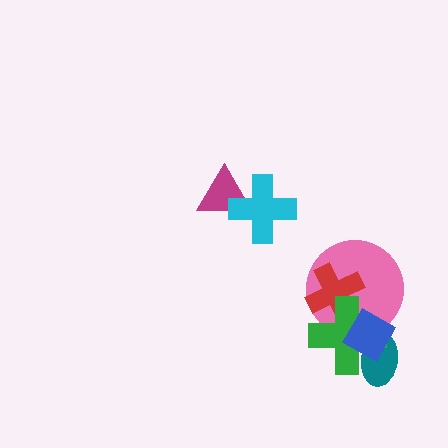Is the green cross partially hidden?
Yes, it is partially covered by another shape.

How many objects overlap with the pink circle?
3 objects overlap with the pink circle.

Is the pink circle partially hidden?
Yes, it is partially covered by another shape.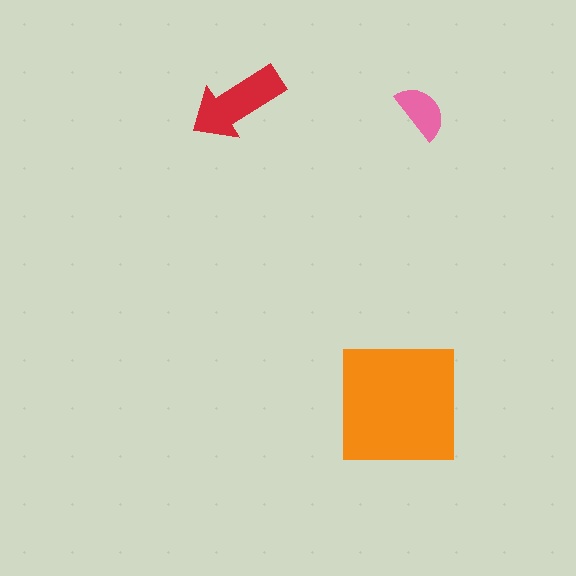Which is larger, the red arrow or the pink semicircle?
The red arrow.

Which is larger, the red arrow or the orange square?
The orange square.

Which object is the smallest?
The pink semicircle.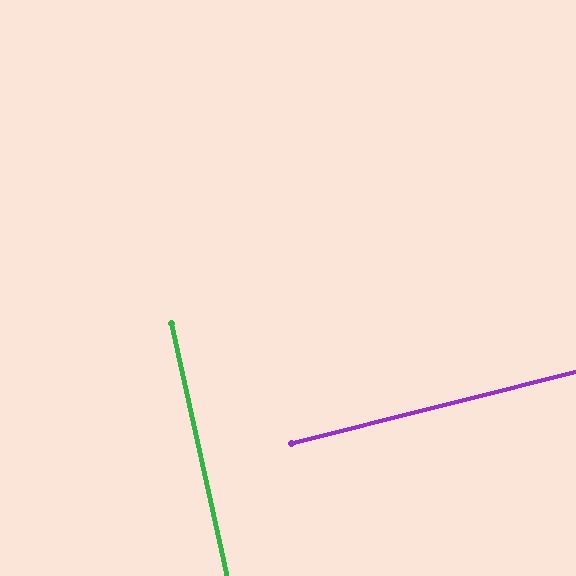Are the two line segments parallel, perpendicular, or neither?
Perpendicular — they meet at approximately 88°.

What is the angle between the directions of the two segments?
Approximately 88 degrees.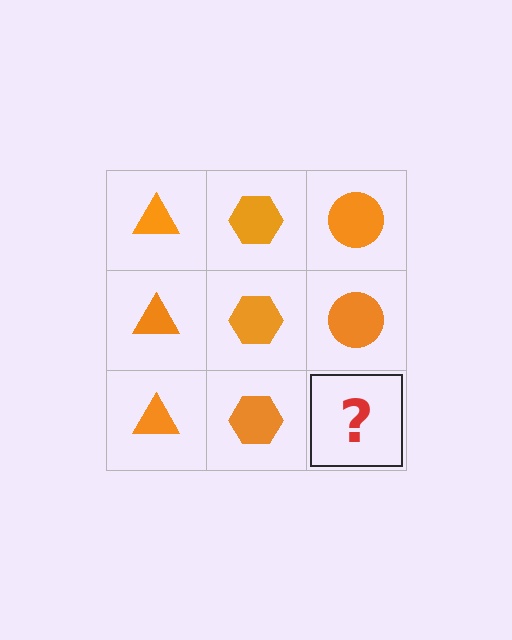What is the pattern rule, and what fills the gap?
The rule is that each column has a consistent shape. The gap should be filled with an orange circle.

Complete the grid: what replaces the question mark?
The question mark should be replaced with an orange circle.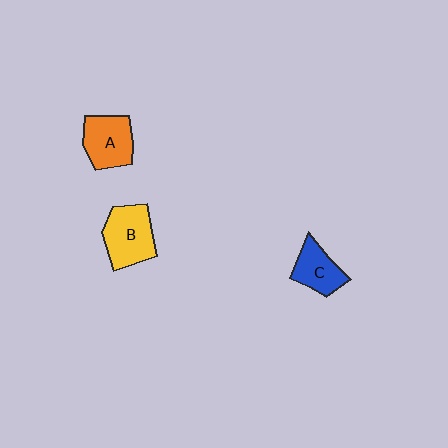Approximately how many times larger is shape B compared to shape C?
Approximately 1.4 times.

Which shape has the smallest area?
Shape C (blue).